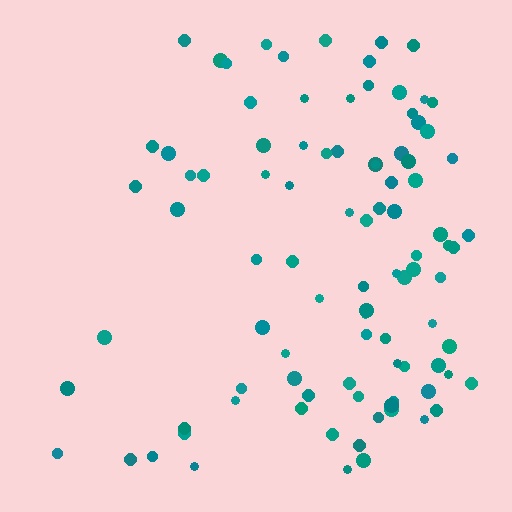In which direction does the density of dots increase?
From left to right, with the right side densest.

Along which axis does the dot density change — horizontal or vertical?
Horizontal.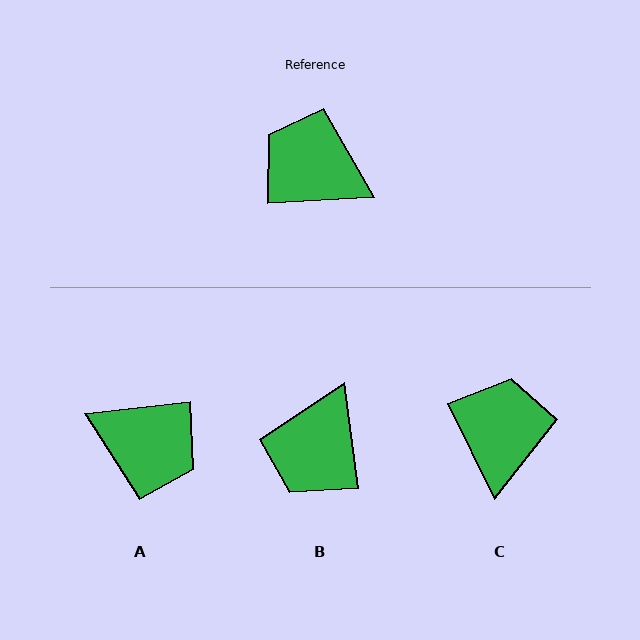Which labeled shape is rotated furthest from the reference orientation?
A, about 177 degrees away.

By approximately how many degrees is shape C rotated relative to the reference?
Approximately 67 degrees clockwise.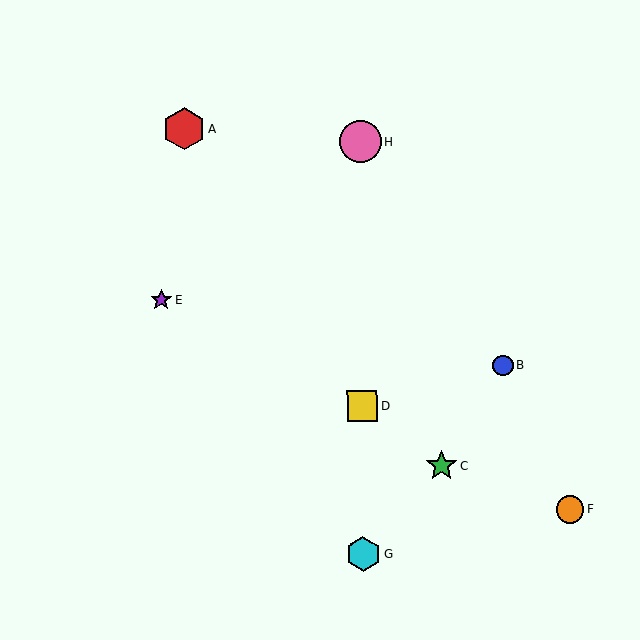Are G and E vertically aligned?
No, G is at x≈363 and E is at x≈161.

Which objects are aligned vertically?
Objects D, G, H are aligned vertically.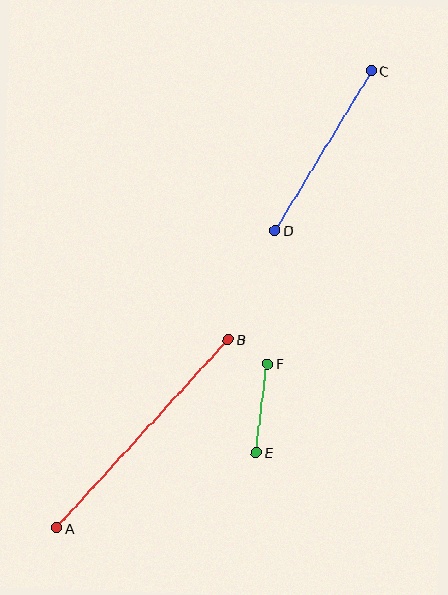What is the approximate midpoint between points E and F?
The midpoint is at approximately (262, 408) pixels.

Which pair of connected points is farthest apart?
Points A and B are farthest apart.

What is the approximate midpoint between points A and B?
The midpoint is at approximately (142, 434) pixels.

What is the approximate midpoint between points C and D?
The midpoint is at approximately (323, 151) pixels.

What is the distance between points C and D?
The distance is approximately 187 pixels.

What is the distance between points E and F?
The distance is approximately 90 pixels.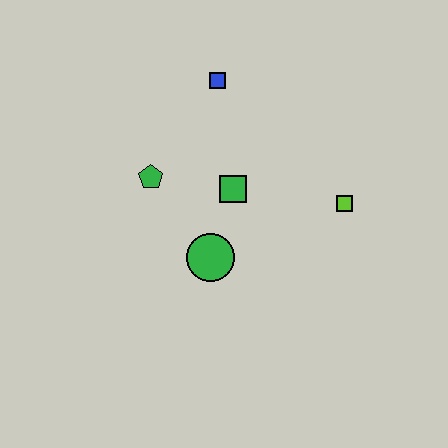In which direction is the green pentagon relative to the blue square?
The green pentagon is below the blue square.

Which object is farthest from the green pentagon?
The lime square is farthest from the green pentagon.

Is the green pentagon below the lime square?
No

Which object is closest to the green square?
The green circle is closest to the green square.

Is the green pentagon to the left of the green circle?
Yes